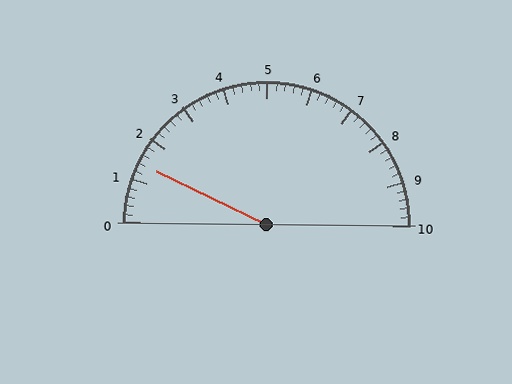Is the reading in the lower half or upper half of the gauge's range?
The reading is in the lower half of the range (0 to 10).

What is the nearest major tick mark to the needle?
The nearest major tick mark is 1.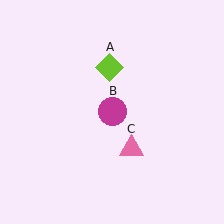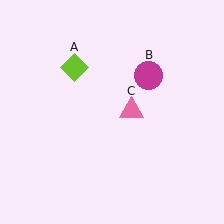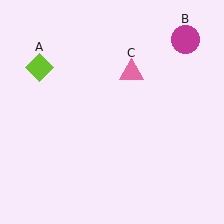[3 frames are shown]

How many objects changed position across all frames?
3 objects changed position: lime diamond (object A), magenta circle (object B), pink triangle (object C).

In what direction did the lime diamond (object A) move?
The lime diamond (object A) moved left.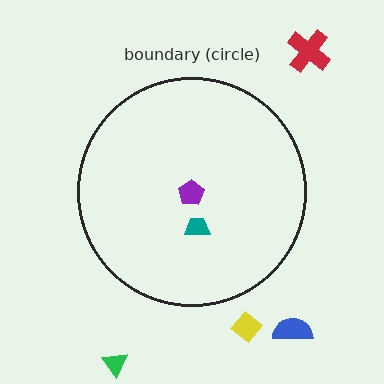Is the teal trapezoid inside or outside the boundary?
Inside.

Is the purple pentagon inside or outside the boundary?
Inside.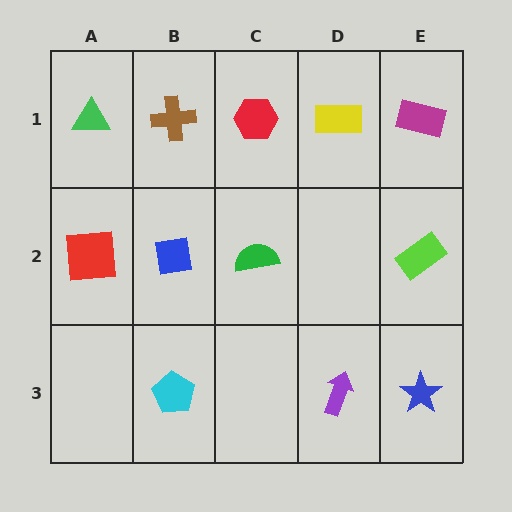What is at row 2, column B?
A blue square.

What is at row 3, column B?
A cyan pentagon.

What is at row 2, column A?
A red square.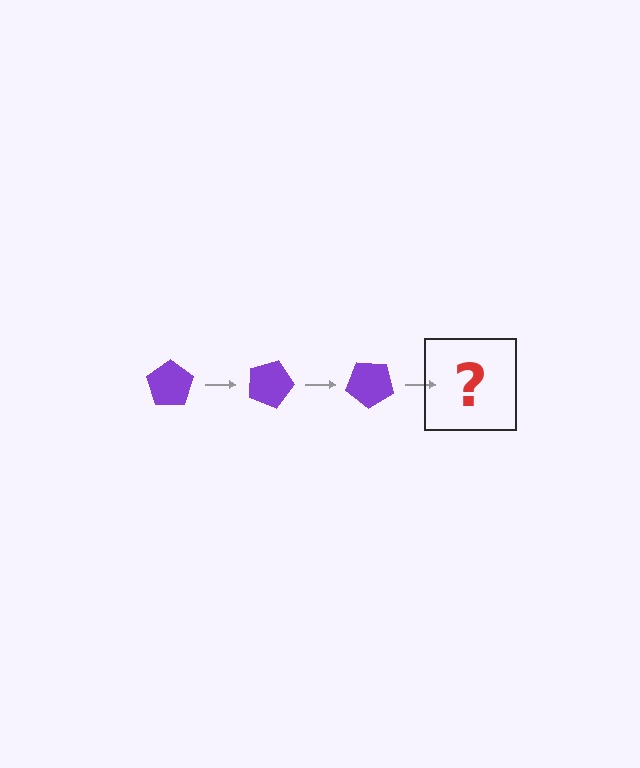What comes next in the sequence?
The next element should be a purple pentagon rotated 60 degrees.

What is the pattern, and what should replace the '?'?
The pattern is that the pentagon rotates 20 degrees each step. The '?' should be a purple pentagon rotated 60 degrees.